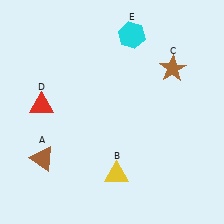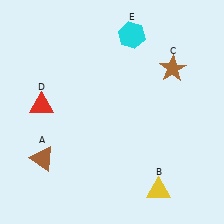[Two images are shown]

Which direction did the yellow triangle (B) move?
The yellow triangle (B) moved right.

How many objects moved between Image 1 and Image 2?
1 object moved between the two images.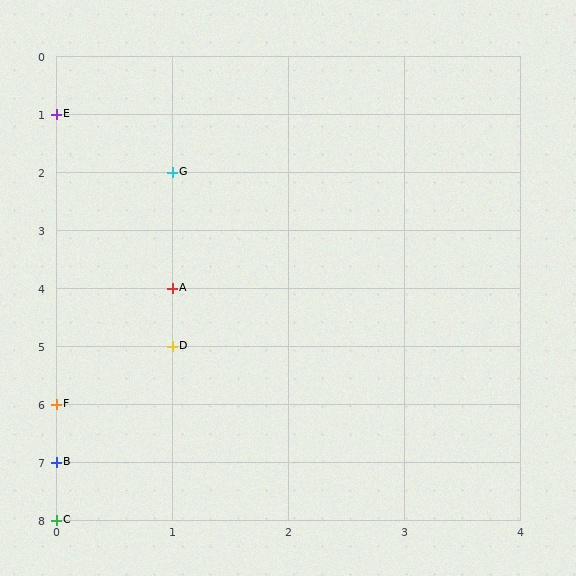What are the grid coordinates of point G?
Point G is at grid coordinates (1, 2).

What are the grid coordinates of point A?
Point A is at grid coordinates (1, 4).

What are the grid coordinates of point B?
Point B is at grid coordinates (0, 7).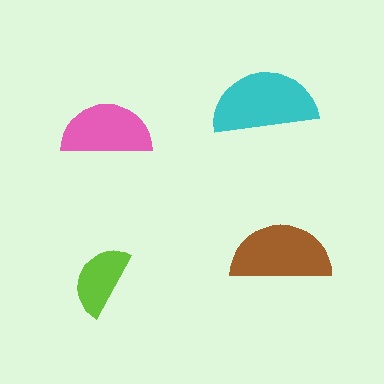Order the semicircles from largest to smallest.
the cyan one, the brown one, the pink one, the lime one.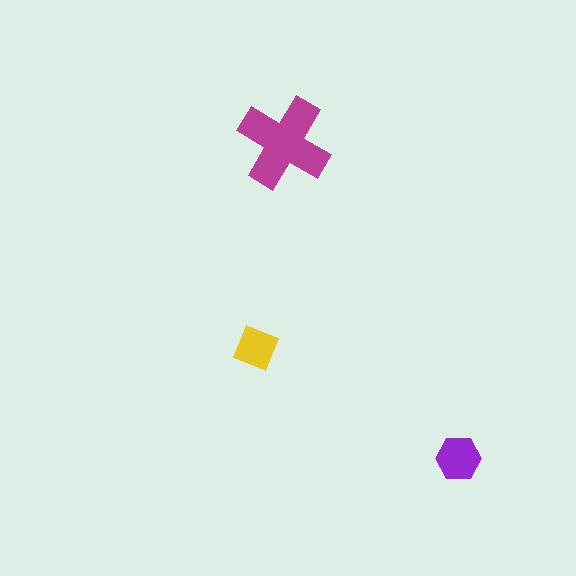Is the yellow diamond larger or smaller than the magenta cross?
Smaller.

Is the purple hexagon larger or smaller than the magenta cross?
Smaller.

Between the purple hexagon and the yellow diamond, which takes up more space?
The purple hexagon.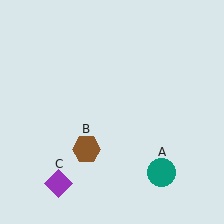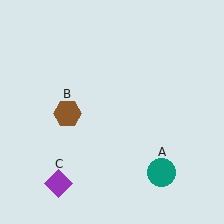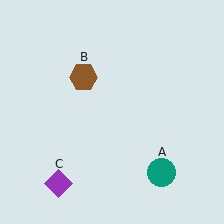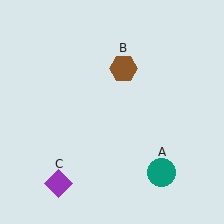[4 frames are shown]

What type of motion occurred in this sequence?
The brown hexagon (object B) rotated clockwise around the center of the scene.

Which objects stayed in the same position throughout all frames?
Teal circle (object A) and purple diamond (object C) remained stationary.